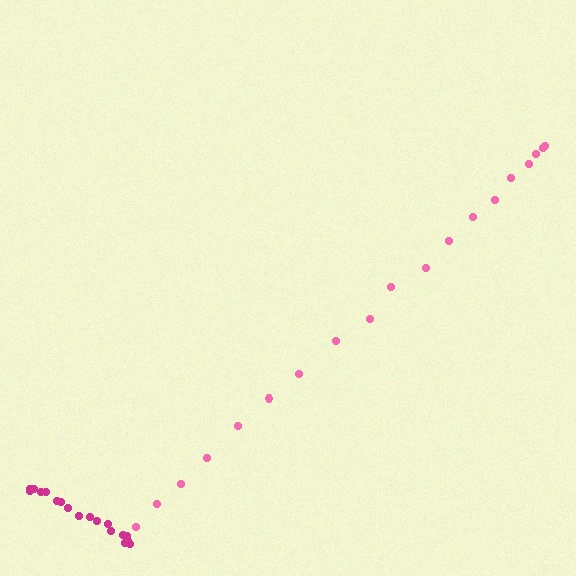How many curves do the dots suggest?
There are 2 distinct paths.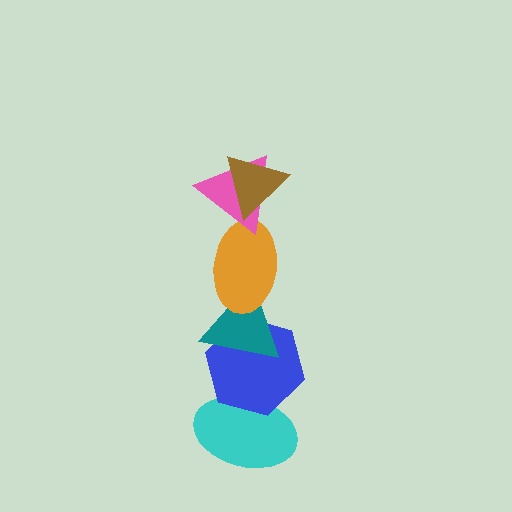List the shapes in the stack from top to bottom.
From top to bottom: the brown triangle, the pink triangle, the orange ellipse, the teal triangle, the blue hexagon, the cyan ellipse.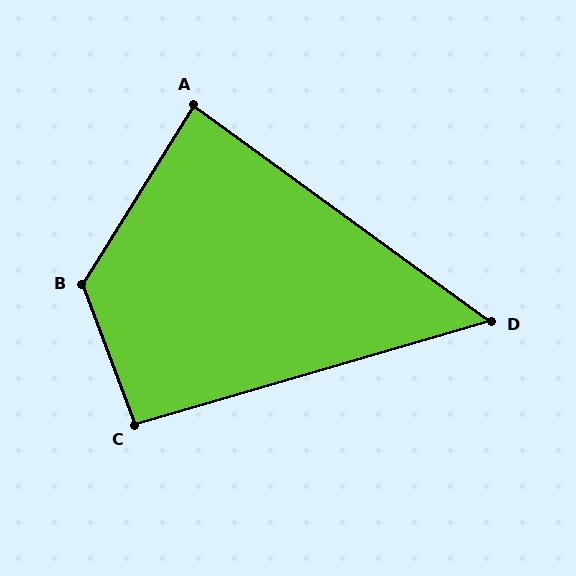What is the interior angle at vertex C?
Approximately 94 degrees (approximately right).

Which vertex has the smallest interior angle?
D, at approximately 52 degrees.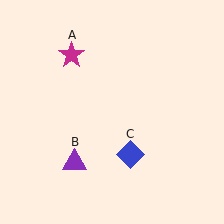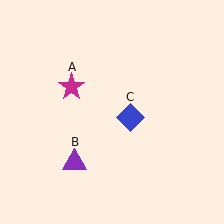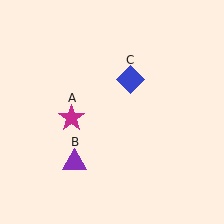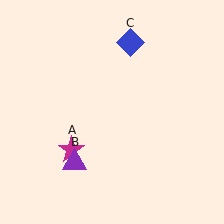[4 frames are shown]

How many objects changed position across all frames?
2 objects changed position: magenta star (object A), blue diamond (object C).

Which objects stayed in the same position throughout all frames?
Purple triangle (object B) remained stationary.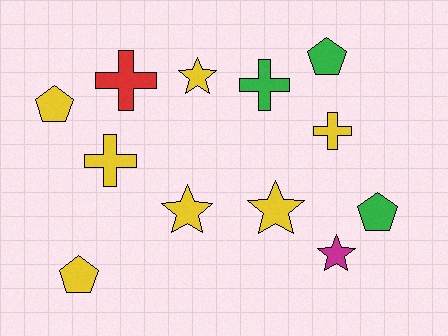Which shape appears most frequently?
Star, with 4 objects.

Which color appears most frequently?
Yellow, with 7 objects.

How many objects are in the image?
There are 12 objects.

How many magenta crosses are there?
There are no magenta crosses.